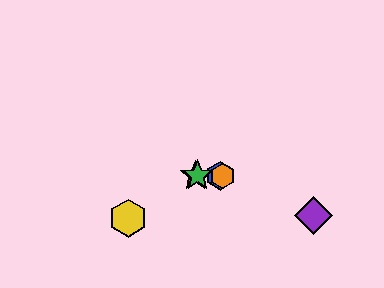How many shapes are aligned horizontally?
4 shapes (the red star, the blue hexagon, the green star, the orange hexagon) are aligned horizontally.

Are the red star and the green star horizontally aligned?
Yes, both are at y≈176.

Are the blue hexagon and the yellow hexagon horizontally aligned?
No, the blue hexagon is at y≈176 and the yellow hexagon is at y≈218.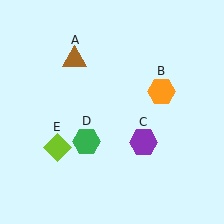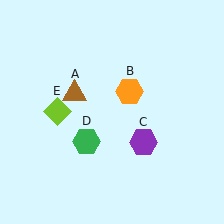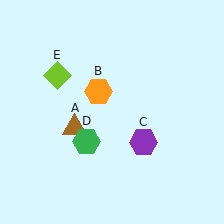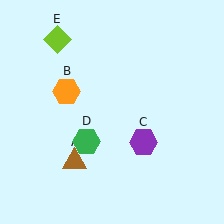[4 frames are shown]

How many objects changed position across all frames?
3 objects changed position: brown triangle (object A), orange hexagon (object B), lime diamond (object E).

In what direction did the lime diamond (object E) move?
The lime diamond (object E) moved up.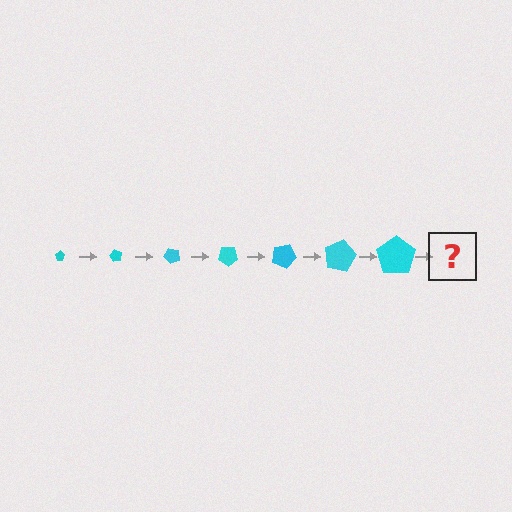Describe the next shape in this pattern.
It should be a pentagon, larger than the previous one and rotated 420 degrees from the start.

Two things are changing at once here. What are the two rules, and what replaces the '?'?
The two rules are that the pentagon grows larger each step and it rotates 60 degrees each step. The '?' should be a pentagon, larger than the previous one and rotated 420 degrees from the start.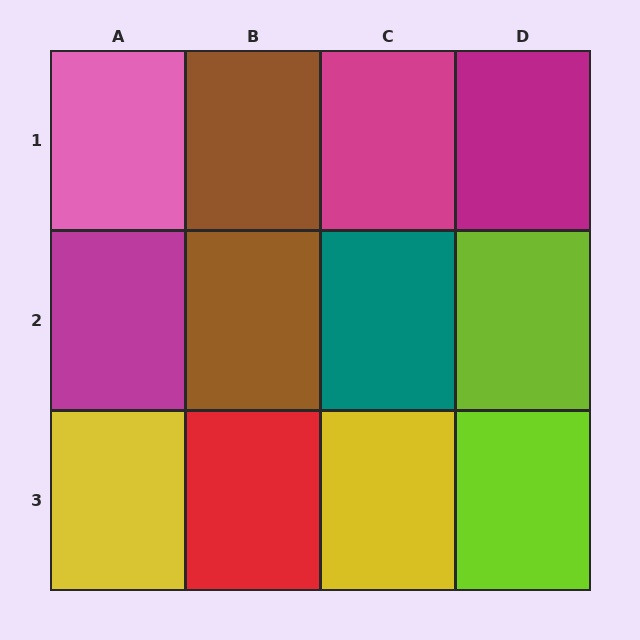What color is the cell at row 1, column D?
Magenta.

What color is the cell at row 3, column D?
Lime.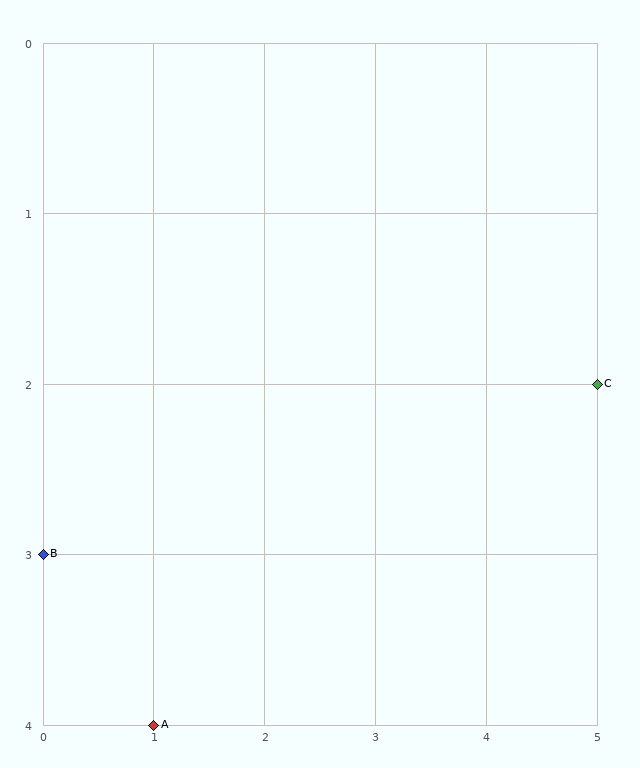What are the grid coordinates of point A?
Point A is at grid coordinates (1, 4).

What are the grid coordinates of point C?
Point C is at grid coordinates (5, 2).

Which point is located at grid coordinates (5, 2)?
Point C is at (5, 2).